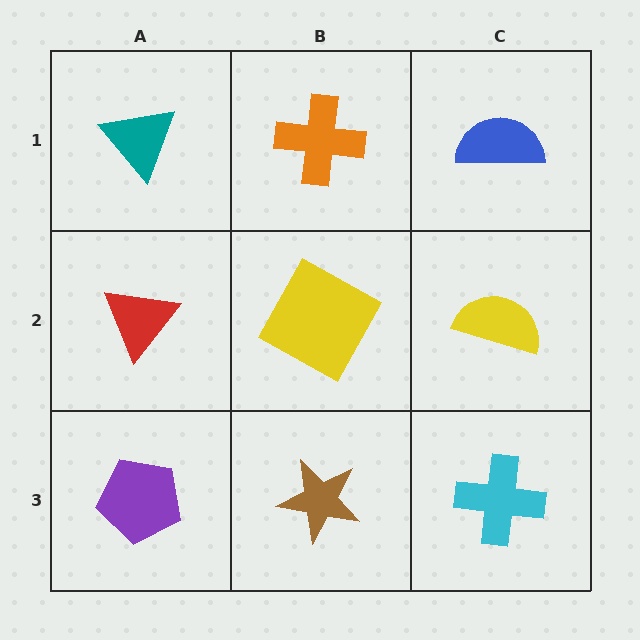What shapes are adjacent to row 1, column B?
A yellow square (row 2, column B), a teal triangle (row 1, column A), a blue semicircle (row 1, column C).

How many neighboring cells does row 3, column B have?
3.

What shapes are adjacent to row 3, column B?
A yellow square (row 2, column B), a purple pentagon (row 3, column A), a cyan cross (row 3, column C).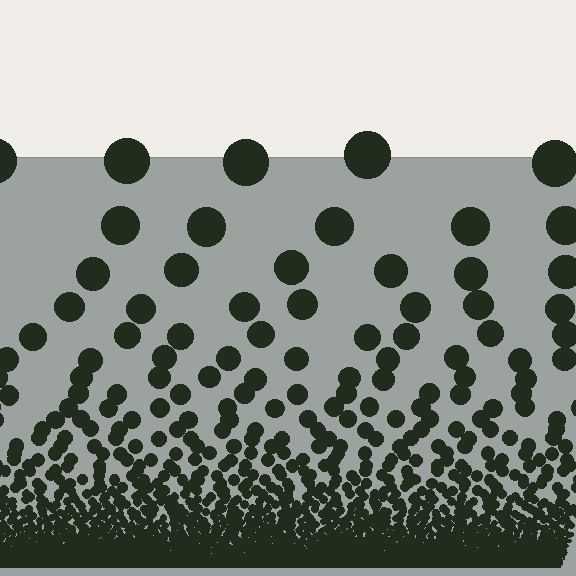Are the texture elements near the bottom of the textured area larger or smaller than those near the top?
Smaller. The gradient is inverted — elements near the bottom are smaller and denser.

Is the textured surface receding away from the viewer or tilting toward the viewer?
The surface appears to tilt toward the viewer. Texture elements get larger and sparser toward the top.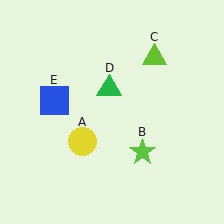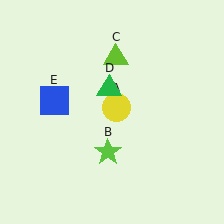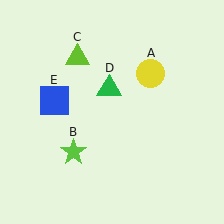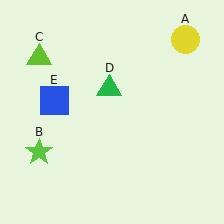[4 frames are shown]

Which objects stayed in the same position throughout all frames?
Green triangle (object D) and blue square (object E) remained stationary.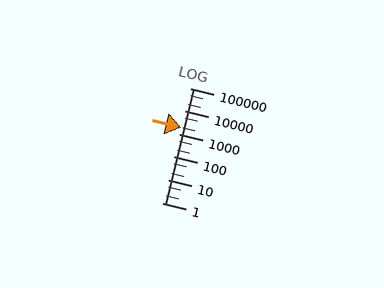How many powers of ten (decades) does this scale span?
The scale spans 5 decades, from 1 to 100000.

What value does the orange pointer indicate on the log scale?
The pointer indicates approximately 2000.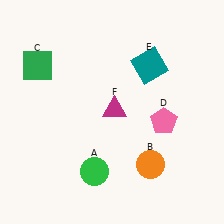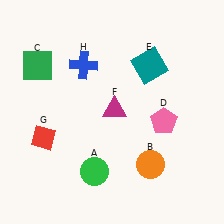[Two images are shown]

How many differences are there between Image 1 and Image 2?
There are 2 differences between the two images.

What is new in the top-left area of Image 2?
A blue cross (H) was added in the top-left area of Image 2.